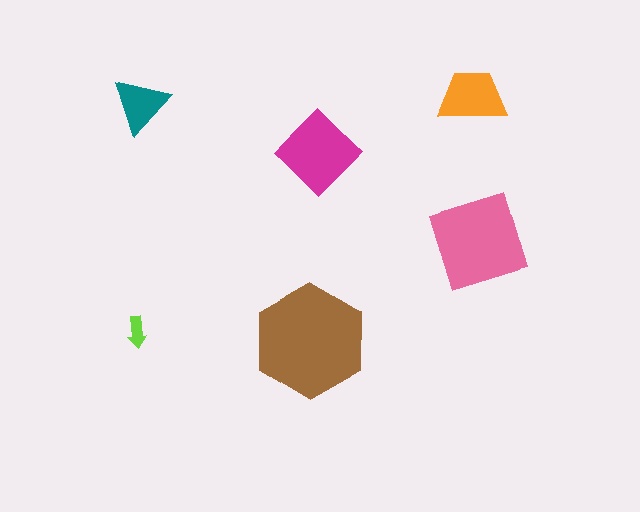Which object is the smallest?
The lime arrow.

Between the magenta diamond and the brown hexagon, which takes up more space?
The brown hexagon.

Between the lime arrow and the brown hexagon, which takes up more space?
The brown hexagon.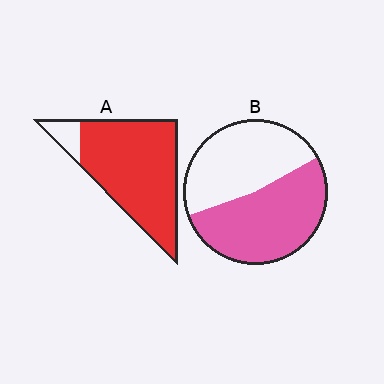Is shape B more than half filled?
Roughly half.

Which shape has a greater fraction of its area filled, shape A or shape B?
Shape A.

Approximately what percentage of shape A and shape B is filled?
A is approximately 90% and B is approximately 55%.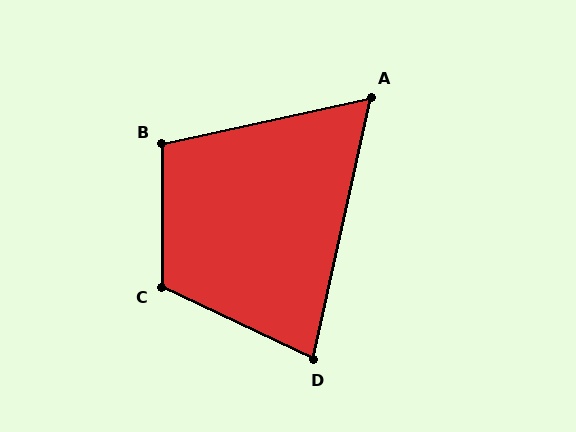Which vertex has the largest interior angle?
C, at approximately 115 degrees.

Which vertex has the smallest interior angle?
A, at approximately 65 degrees.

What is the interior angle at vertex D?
Approximately 77 degrees (acute).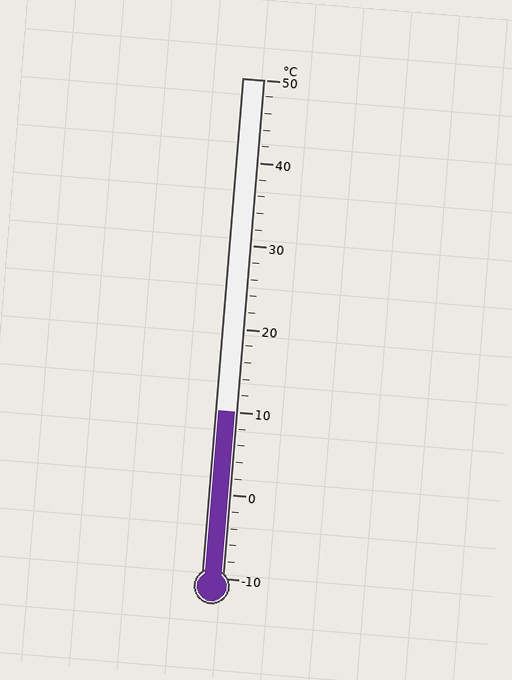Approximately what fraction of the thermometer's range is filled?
The thermometer is filled to approximately 35% of its range.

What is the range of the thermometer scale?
The thermometer scale ranges from -10°C to 50°C.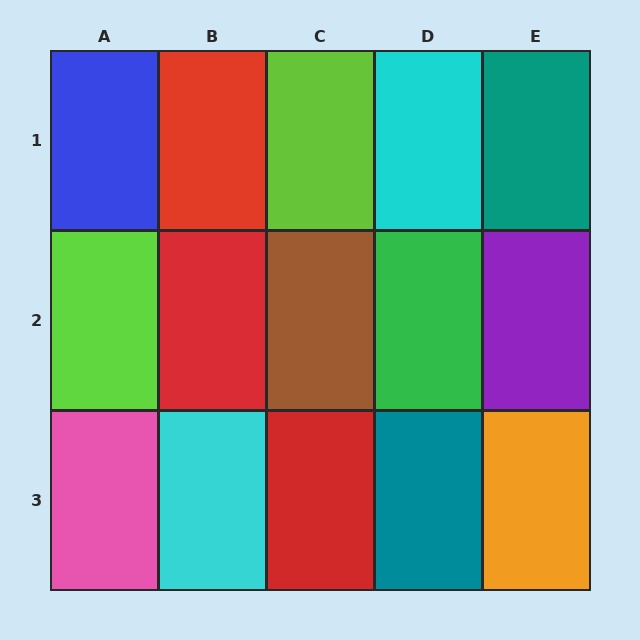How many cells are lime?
2 cells are lime.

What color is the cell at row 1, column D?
Cyan.